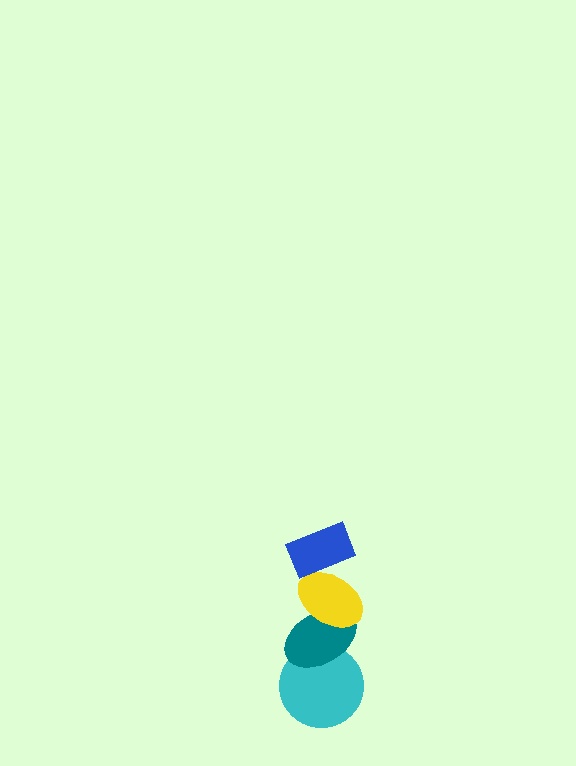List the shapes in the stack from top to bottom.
From top to bottom: the blue rectangle, the yellow ellipse, the teal ellipse, the cyan circle.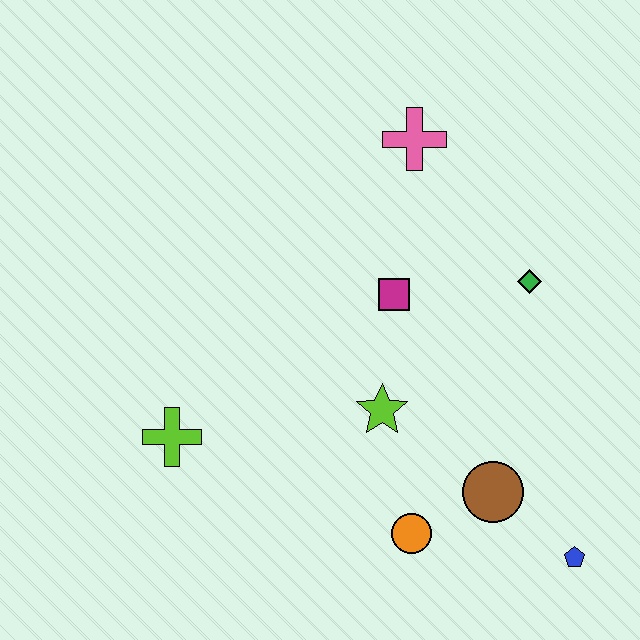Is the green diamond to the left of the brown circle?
No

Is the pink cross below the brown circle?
No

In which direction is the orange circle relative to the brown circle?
The orange circle is to the left of the brown circle.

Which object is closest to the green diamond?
The magenta square is closest to the green diamond.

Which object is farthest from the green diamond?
The lime cross is farthest from the green diamond.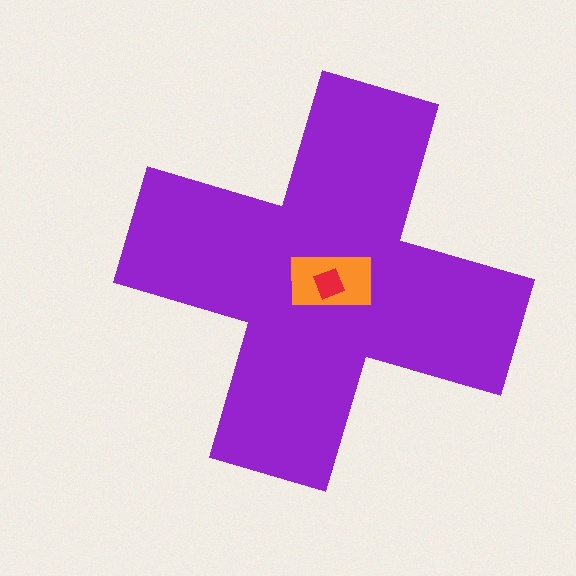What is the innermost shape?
The red diamond.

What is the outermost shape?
The purple cross.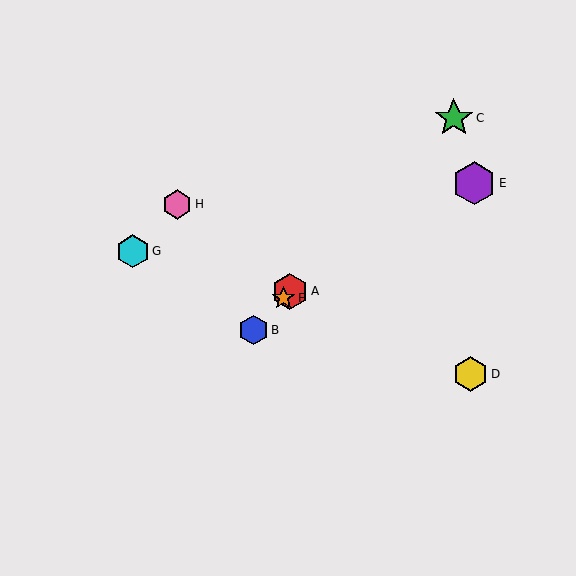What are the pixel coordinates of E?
Object E is at (474, 183).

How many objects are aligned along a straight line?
4 objects (A, B, C, F) are aligned along a straight line.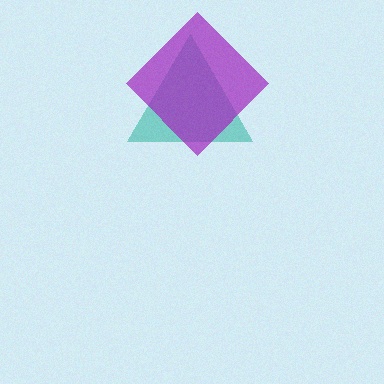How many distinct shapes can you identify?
There are 2 distinct shapes: a teal triangle, a purple diamond.